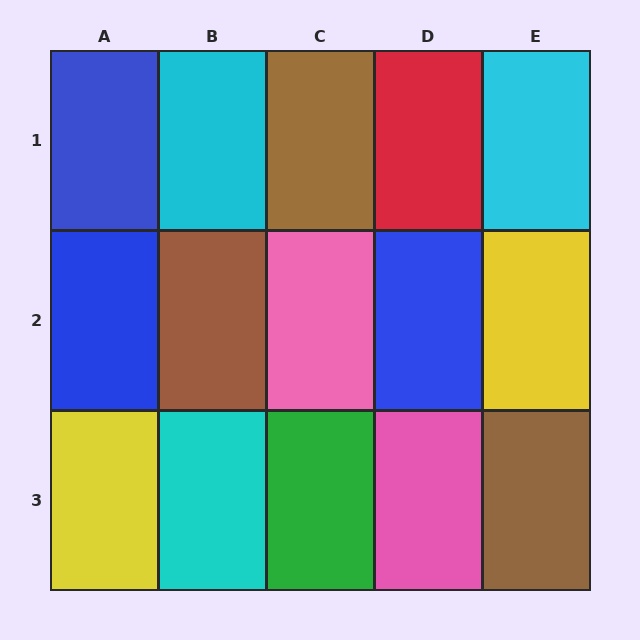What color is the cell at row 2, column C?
Pink.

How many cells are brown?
3 cells are brown.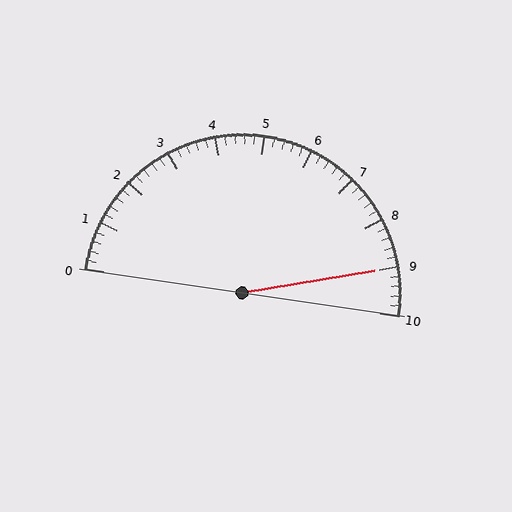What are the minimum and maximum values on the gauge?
The gauge ranges from 0 to 10.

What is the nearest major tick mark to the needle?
The nearest major tick mark is 9.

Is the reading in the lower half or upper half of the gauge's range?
The reading is in the upper half of the range (0 to 10).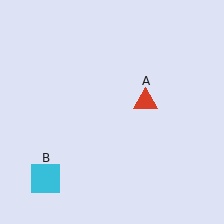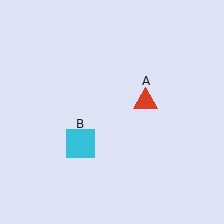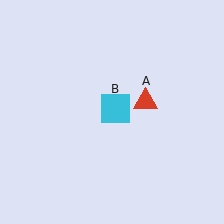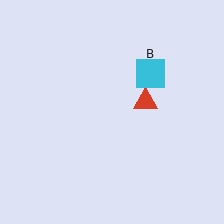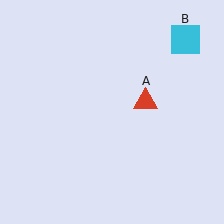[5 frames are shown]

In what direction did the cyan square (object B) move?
The cyan square (object B) moved up and to the right.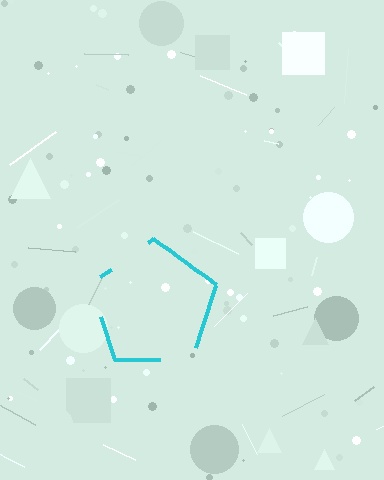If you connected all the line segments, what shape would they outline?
They would outline a pentagon.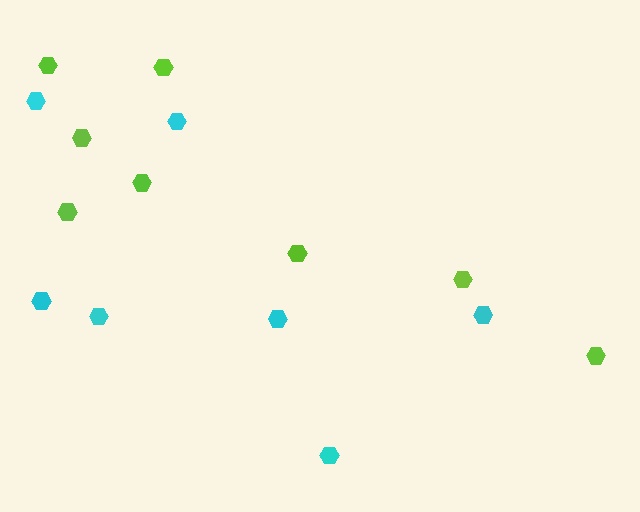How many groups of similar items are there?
There are 2 groups: one group of cyan hexagons (7) and one group of lime hexagons (8).